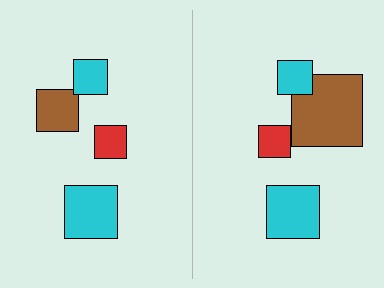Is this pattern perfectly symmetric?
No, the pattern is not perfectly symmetric. The brown square on the right side has a different size than its mirror counterpart.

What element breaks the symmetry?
The brown square on the right side has a different size than its mirror counterpart.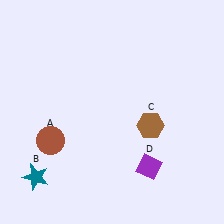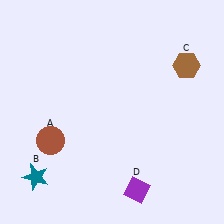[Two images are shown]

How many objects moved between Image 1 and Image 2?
2 objects moved between the two images.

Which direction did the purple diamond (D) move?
The purple diamond (D) moved down.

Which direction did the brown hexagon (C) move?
The brown hexagon (C) moved up.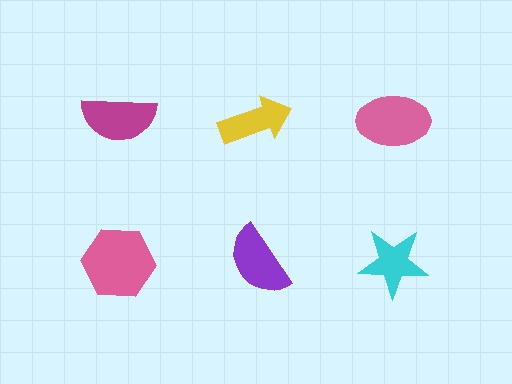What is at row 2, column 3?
A cyan star.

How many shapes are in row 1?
3 shapes.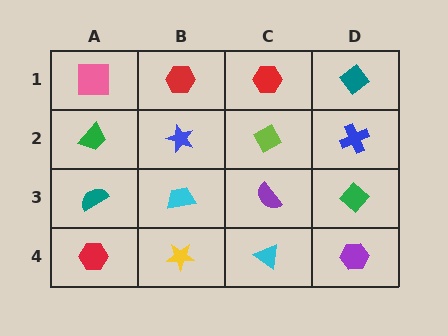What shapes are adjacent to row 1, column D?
A blue cross (row 2, column D), a red hexagon (row 1, column C).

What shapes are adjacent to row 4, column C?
A purple semicircle (row 3, column C), a yellow star (row 4, column B), a purple hexagon (row 4, column D).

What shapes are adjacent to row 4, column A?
A teal semicircle (row 3, column A), a yellow star (row 4, column B).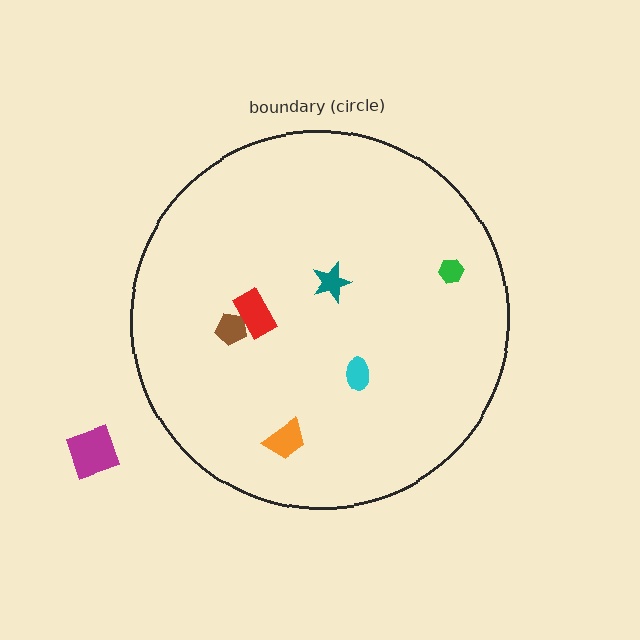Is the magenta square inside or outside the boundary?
Outside.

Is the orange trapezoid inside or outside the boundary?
Inside.